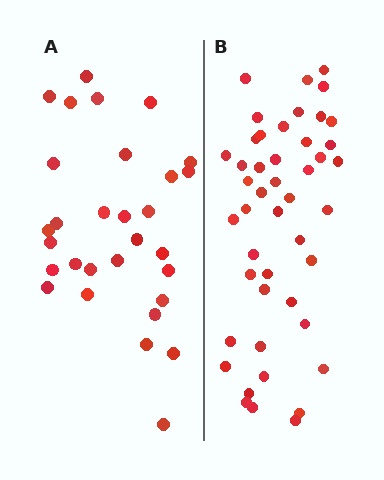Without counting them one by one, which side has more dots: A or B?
Region B (the right region) has more dots.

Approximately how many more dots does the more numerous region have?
Region B has approximately 15 more dots than region A.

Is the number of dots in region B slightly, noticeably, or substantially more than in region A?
Region B has substantially more. The ratio is roughly 1.5 to 1.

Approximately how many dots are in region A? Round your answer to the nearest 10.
About 30 dots.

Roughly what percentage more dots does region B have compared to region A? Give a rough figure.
About 55% more.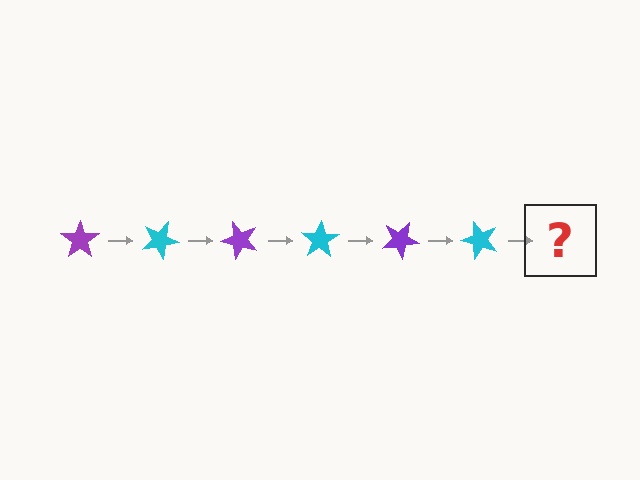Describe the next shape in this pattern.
It should be a purple star, rotated 150 degrees from the start.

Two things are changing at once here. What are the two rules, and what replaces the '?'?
The two rules are that it rotates 25 degrees each step and the color cycles through purple and cyan. The '?' should be a purple star, rotated 150 degrees from the start.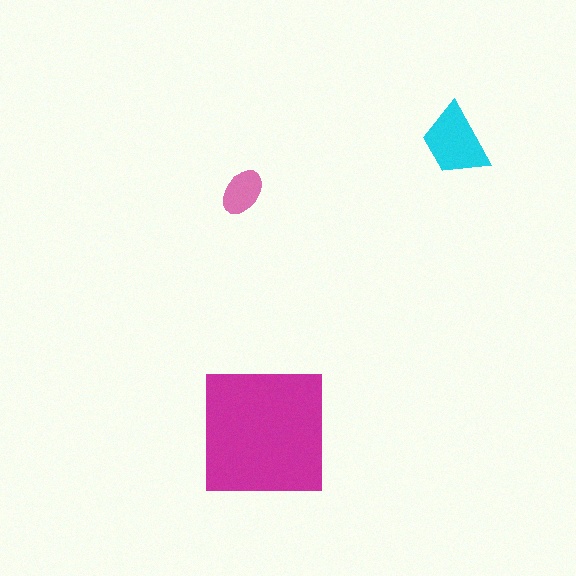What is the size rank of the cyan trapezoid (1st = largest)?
2nd.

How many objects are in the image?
There are 3 objects in the image.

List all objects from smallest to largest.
The pink ellipse, the cyan trapezoid, the magenta square.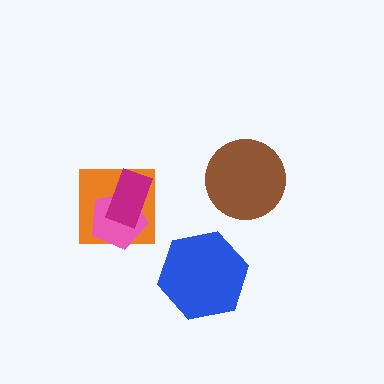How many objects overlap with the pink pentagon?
2 objects overlap with the pink pentagon.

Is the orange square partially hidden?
Yes, it is partially covered by another shape.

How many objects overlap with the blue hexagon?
0 objects overlap with the blue hexagon.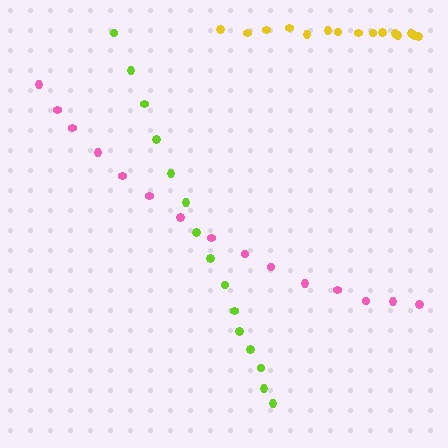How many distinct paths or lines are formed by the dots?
There are 3 distinct paths.